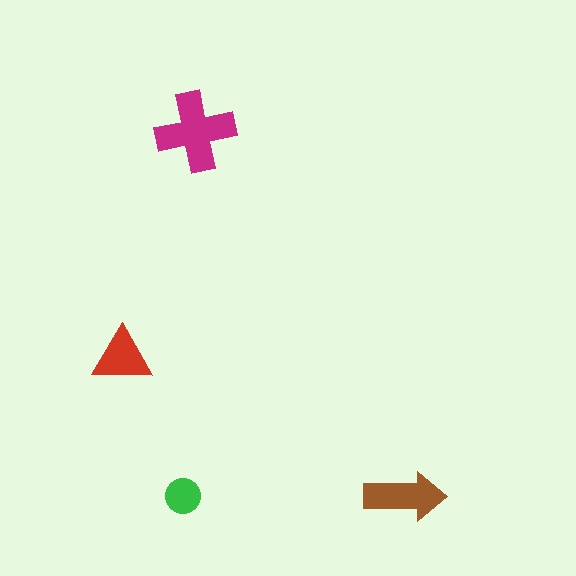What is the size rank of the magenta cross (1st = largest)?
1st.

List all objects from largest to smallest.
The magenta cross, the brown arrow, the red triangle, the green circle.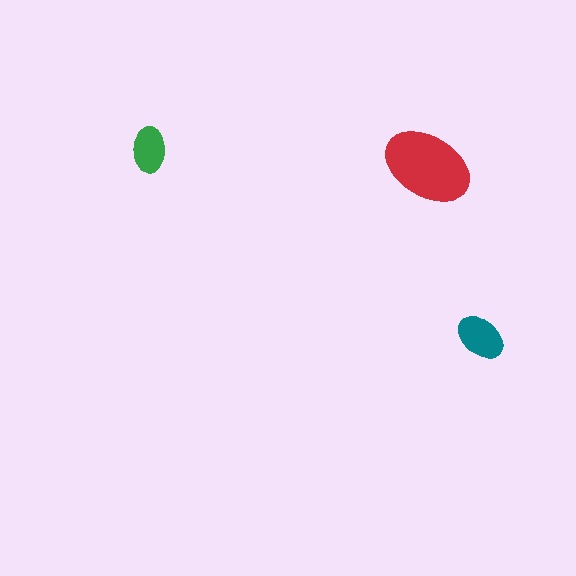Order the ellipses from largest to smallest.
the red one, the teal one, the green one.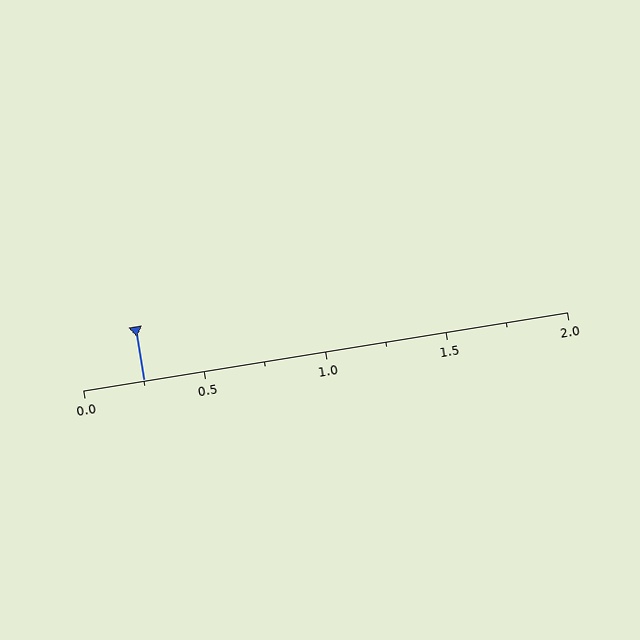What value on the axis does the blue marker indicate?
The marker indicates approximately 0.25.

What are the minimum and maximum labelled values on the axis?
The axis runs from 0.0 to 2.0.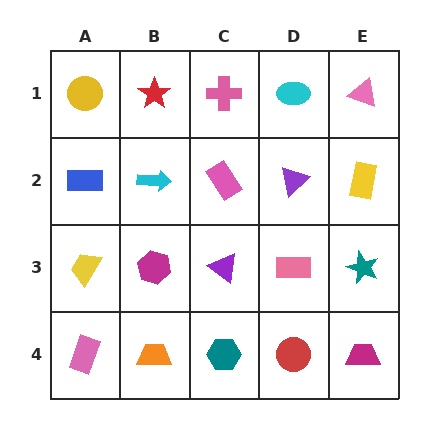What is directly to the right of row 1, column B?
A pink cross.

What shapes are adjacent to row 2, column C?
A pink cross (row 1, column C), a purple triangle (row 3, column C), a cyan arrow (row 2, column B), a purple triangle (row 2, column D).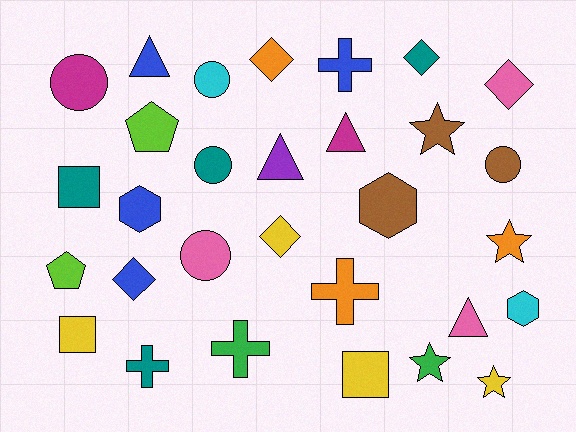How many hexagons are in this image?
There are 3 hexagons.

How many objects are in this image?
There are 30 objects.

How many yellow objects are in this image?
There are 4 yellow objects.